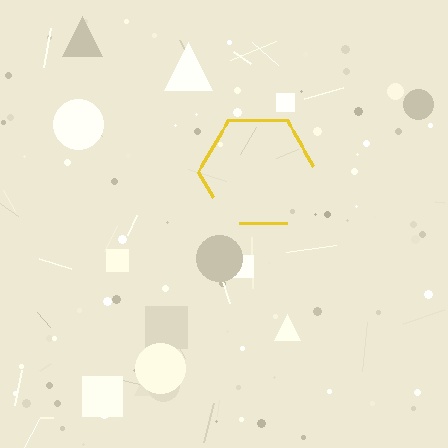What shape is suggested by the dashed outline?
The dashed outline suggests a hexagon.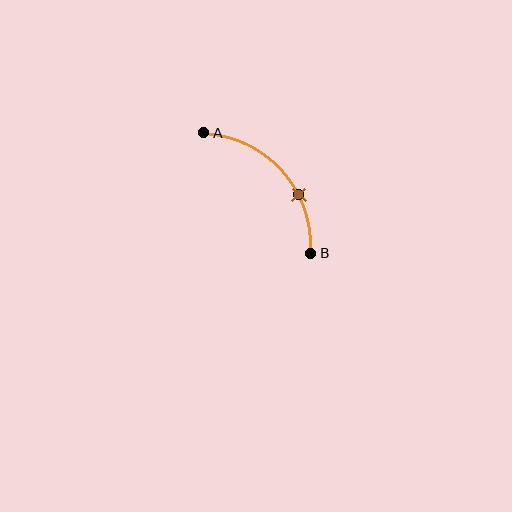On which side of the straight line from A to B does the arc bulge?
The arc bulges above and to the right of the straight line connecting A and B.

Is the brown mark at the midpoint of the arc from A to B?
No. The brown mark lies on the arc but is closer to endpoint B. The arc midpoint would be at the point on the curve equidistant along the arc from both A and B.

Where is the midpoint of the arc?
The arc midpoint is the point on the curve farthest from the straight line joining A and B. It sits above and to the right of that line.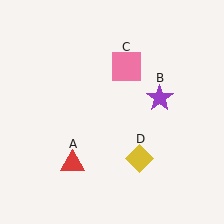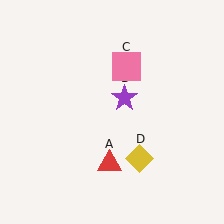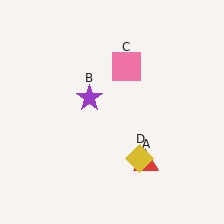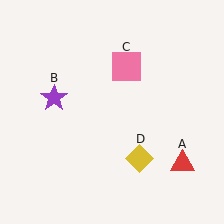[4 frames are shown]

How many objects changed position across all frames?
2 objects changed position: red triangle (object A), purple star (object B).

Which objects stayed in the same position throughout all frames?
Pink square (object C) and yellow diamond (object D) remained stationary.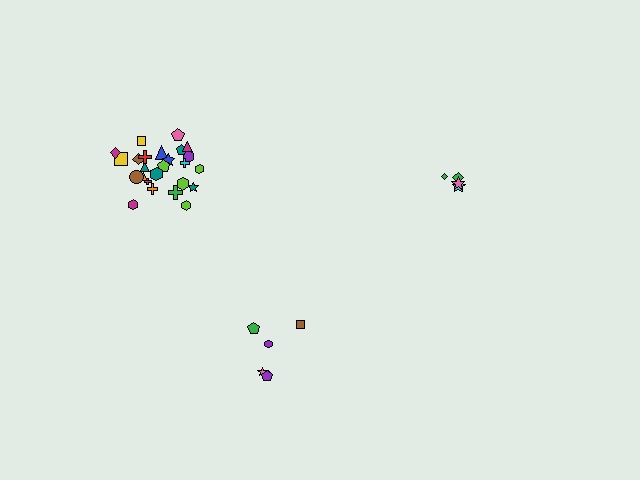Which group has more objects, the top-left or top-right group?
The top-left group.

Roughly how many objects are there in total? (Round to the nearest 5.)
Roughly 35 objects in total.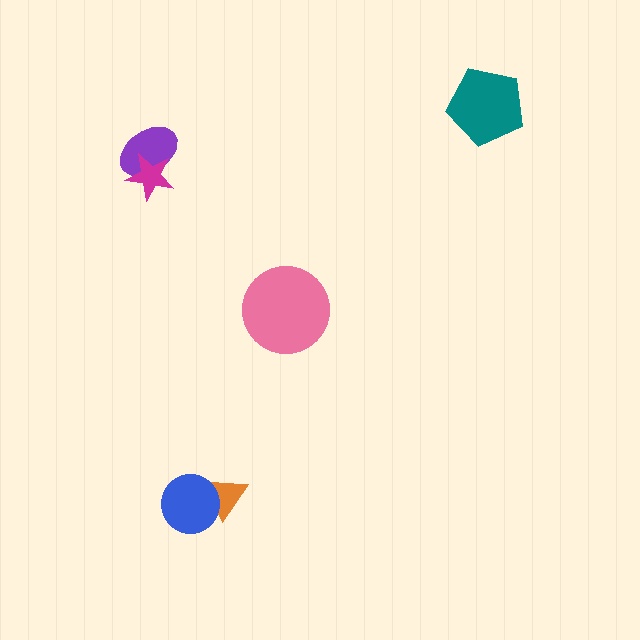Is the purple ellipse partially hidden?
Yes, it is partially covered by another shape.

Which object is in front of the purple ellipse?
The magenta star is in front of the purple ellipse.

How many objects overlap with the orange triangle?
1 object overlaps with the orange triangle.